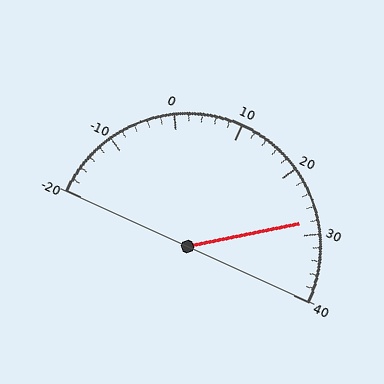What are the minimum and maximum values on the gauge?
The gauge ranges from -20 to 40.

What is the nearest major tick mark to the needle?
The nearest major tick mark is 30.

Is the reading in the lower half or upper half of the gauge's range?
The reading is in the upper half of the range (-20 to 40).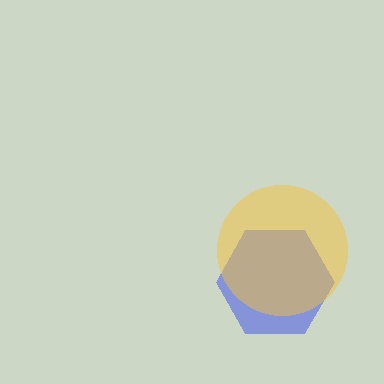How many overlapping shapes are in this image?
There are 2 overlapping shapes in the image.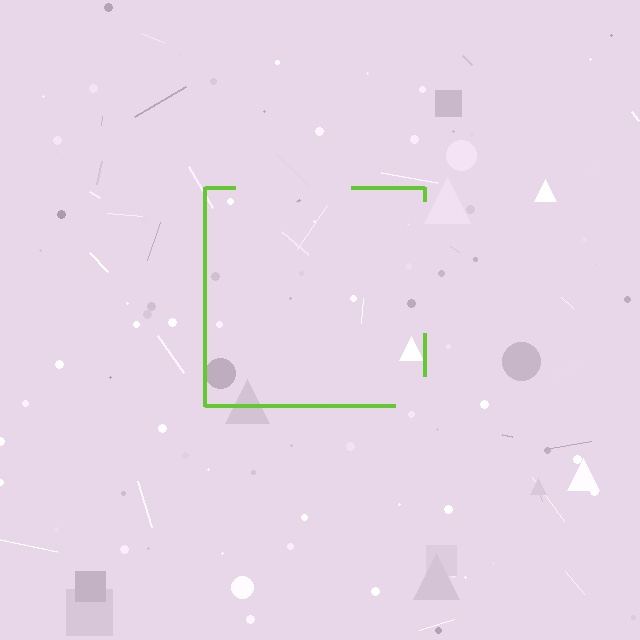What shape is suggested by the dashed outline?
The dashed outline suggests a square.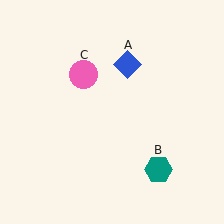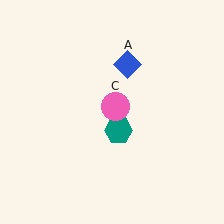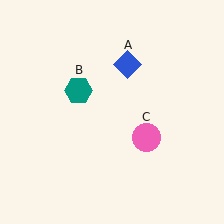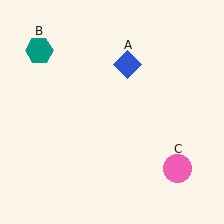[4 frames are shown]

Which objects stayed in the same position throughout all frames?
Blue diamond (object A) remained stationary.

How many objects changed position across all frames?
2 objects changed position: teal hexagon (object B), pink circle (object C).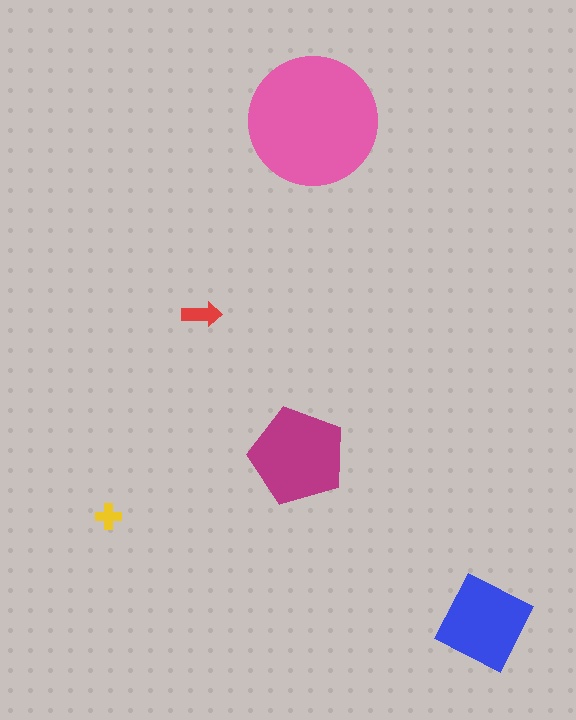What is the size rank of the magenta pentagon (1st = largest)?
2nd.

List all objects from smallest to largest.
The yellow cross, the red arrow, the blue diamond, the magenta pentagon, the pink circle.